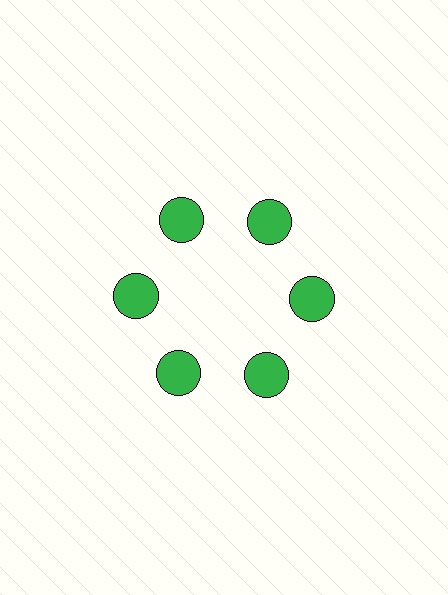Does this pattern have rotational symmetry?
Yes, this pattern has 6-fold rotational symmetry. It looks the same after rotating 60 degrees around the center.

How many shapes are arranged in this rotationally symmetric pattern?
There are 6 shapes, arranged in 6 groups of 1.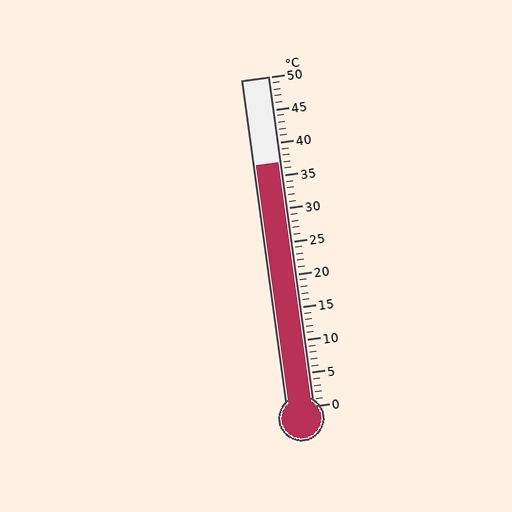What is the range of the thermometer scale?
The thermometer scale ranges from 0°C to 50°C.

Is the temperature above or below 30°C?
The temperature is above 30°C.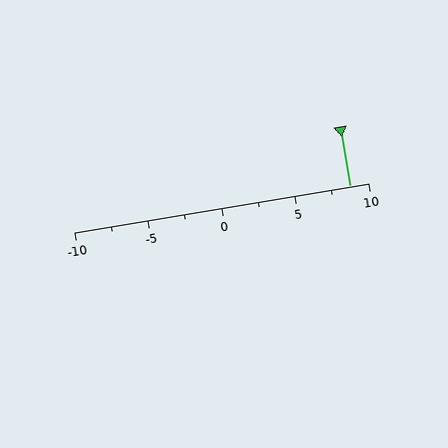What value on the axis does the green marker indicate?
The marker indicates approximately 8.8.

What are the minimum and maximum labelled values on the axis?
The axis runs from -10 to 10.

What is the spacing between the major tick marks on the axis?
The major ticks are spaced 5 apart.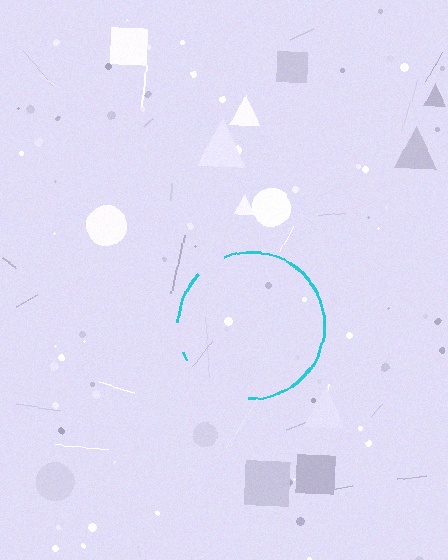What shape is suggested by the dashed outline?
The dashed outline suggests a circle.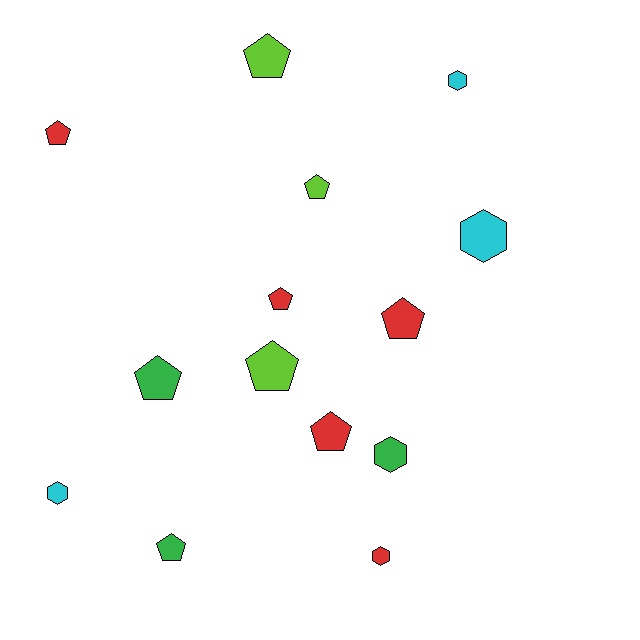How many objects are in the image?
There are 14 objects.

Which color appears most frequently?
Red, with 5 objects.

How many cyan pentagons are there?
There are no cyan pentagons.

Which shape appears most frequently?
Pentagon, with 9 objects.